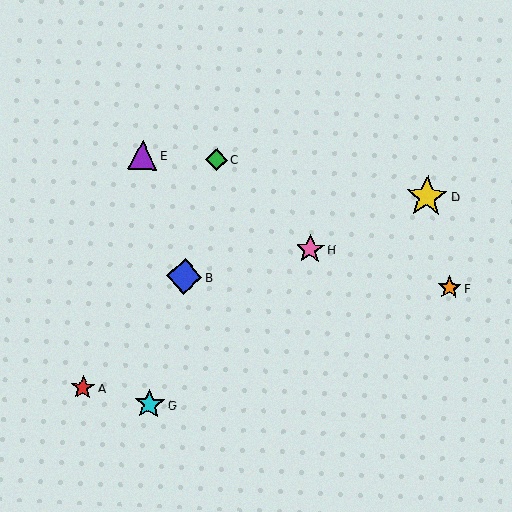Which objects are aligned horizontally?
Objects B, F are aligned horizontally.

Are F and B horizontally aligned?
Yes, both are at y≈288.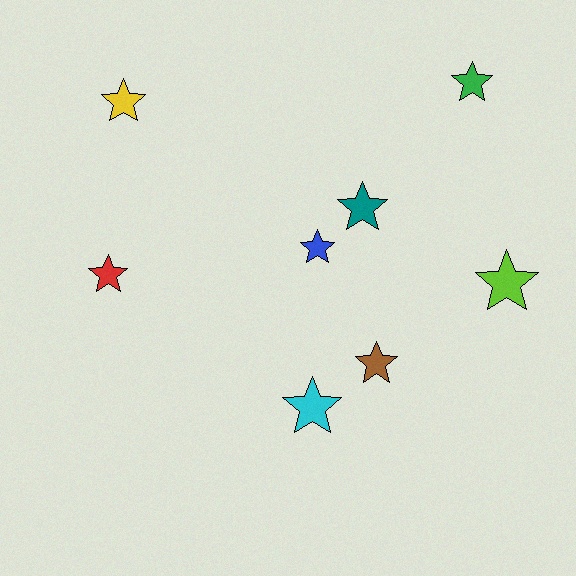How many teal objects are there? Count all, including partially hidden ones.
There is 1 teal object.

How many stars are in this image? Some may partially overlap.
There are 8 stars.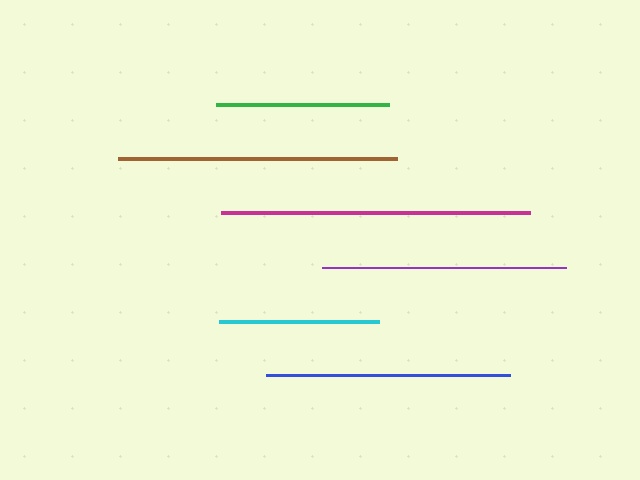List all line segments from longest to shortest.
From longest to shortest: magenta, brown, blue, purple, green, cyan.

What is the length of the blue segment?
The blue segment is approximately 245 pixels long.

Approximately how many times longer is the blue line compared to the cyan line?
The blue line is approximately 1.5 times the length of the cyan line.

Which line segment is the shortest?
The cyan line is the shortest at approximately 160 pixels.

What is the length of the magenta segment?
The magenta segment is approximately 309 pixels long.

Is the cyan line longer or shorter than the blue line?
The blue line is longer than the cyan line.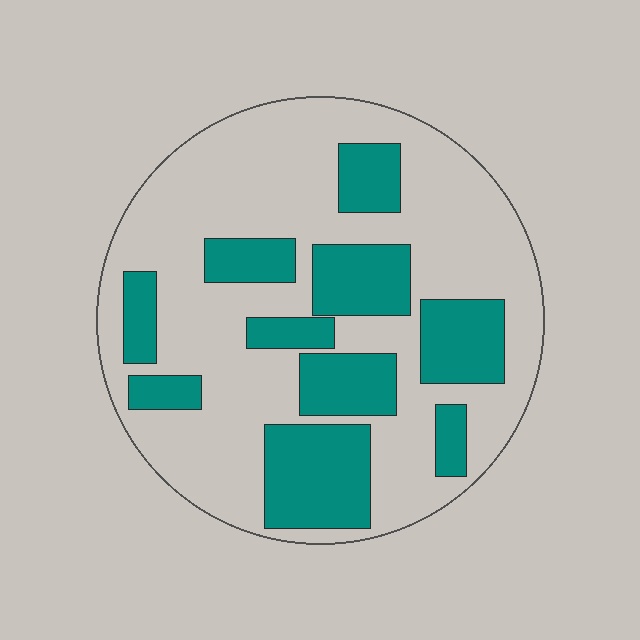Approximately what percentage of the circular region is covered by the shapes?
Approximately 30%.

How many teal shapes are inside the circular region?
10.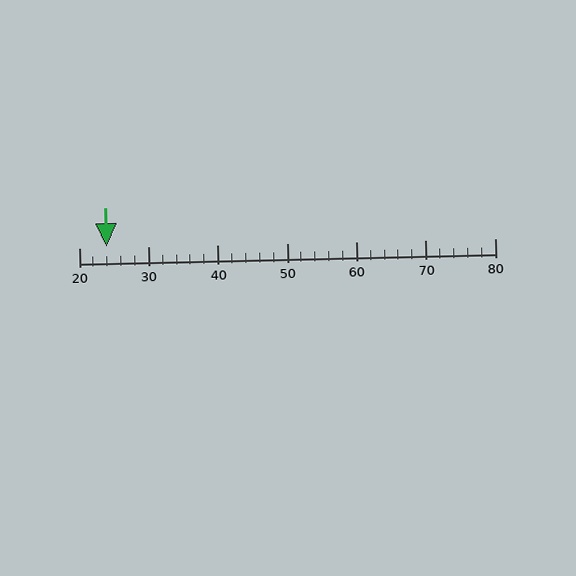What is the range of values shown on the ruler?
The ruler shows values from 20 to 80.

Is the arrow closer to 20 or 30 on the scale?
The arrow is closer to 20.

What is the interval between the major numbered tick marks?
The major tick marks are spaced 10 units apart.